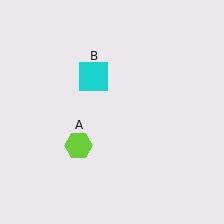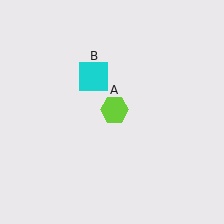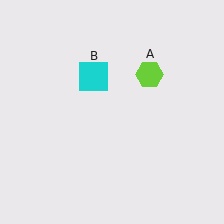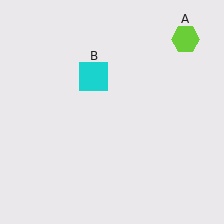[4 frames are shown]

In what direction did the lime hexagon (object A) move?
The lime hexagon (object A) moved up and to the right.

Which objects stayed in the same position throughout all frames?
Cyan square (object B) remained stationary.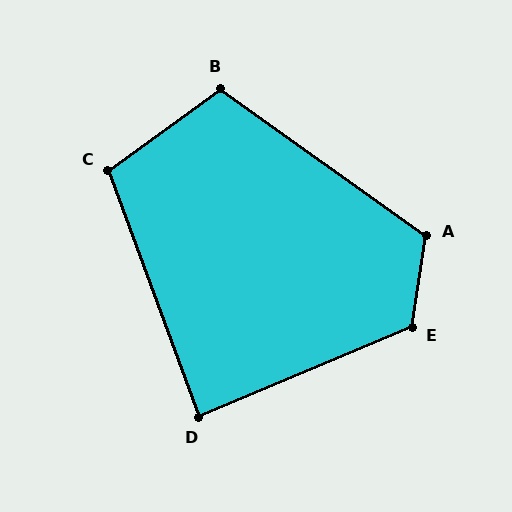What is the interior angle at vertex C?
Approximately 106 degrees (obtuse).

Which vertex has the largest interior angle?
E, at approximately 122 degrees.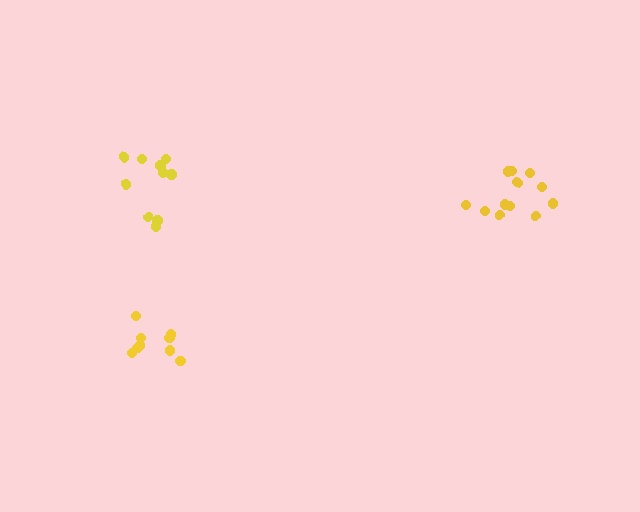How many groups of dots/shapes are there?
There are 3 groups.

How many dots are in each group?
Group 1: 9 dots, Group 2: 10 dots, Group 3: 12 dots (31 total).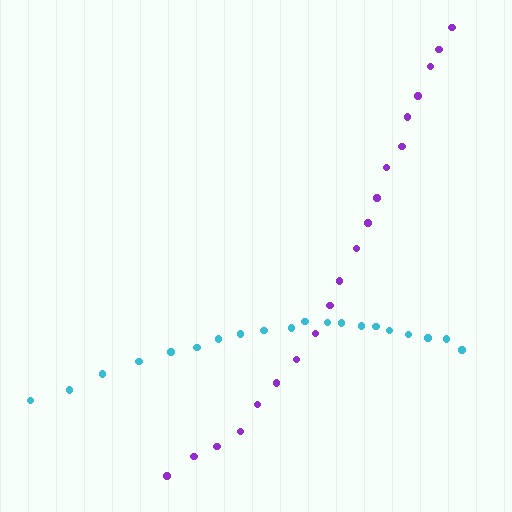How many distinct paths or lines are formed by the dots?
There are 2 distinct paths.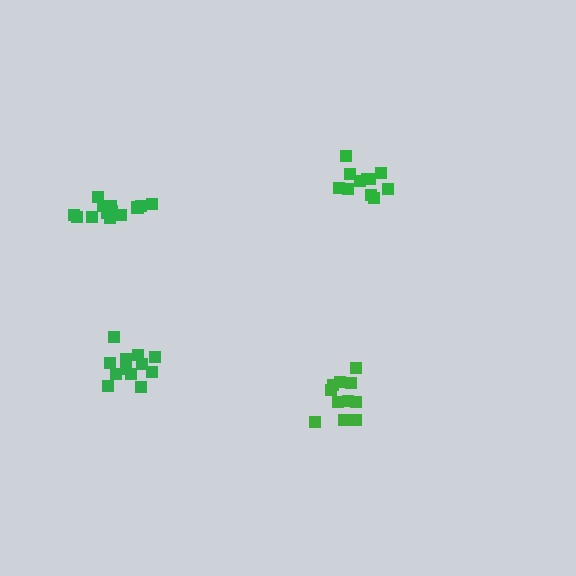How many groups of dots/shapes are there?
There are 4 groups.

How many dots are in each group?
Group 1: 14 dots, Group 2: 11 dots, Group 3: 12 dots, Group 4: 11 dots (48 total).